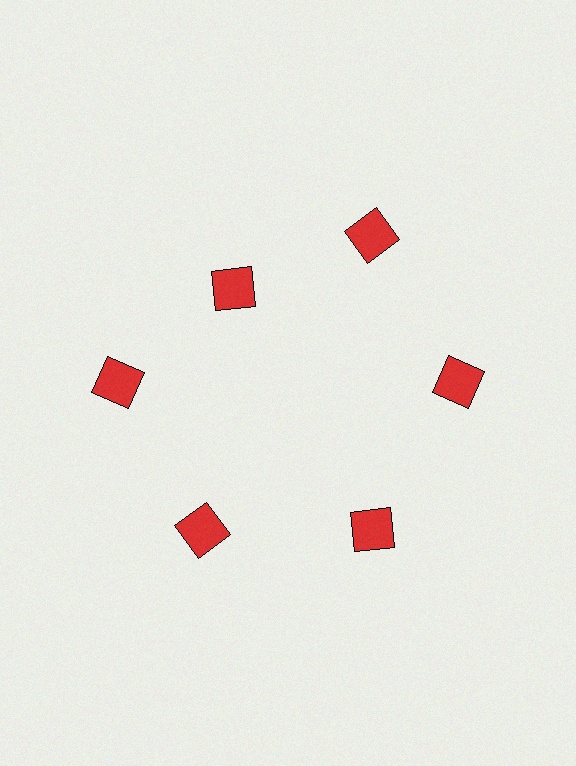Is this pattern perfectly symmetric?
No. The 6 red squares are arranged in a ring, but one element near the 11 o'clock position is pulled inward toward the center, breaking the 6-fold rotational symmetry.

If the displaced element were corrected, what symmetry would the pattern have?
It would have 6-fold rotational symmetry — the pattern would map onto itself every 60 degrees.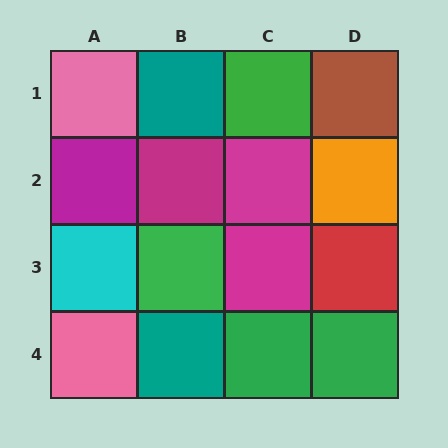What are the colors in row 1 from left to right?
Pink, teal, green, brown.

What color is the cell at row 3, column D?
Red.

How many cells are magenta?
4 cells are magenta.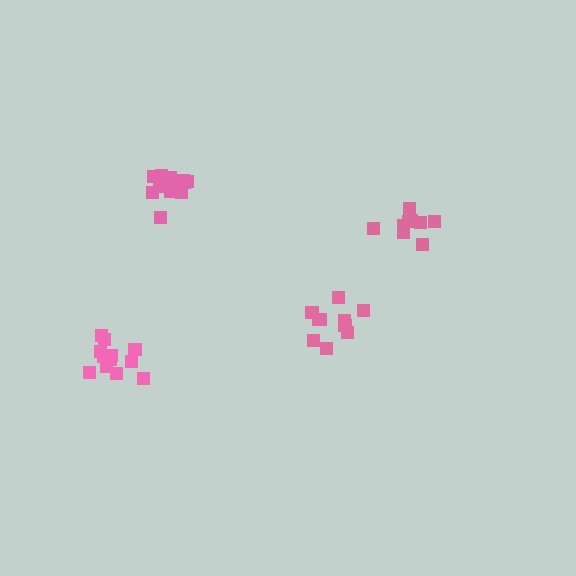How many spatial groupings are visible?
There are 4 spatial groupings.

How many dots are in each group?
Group 1: 11 dots, Group 2: 14 dots, Group 3: 10 dots, Group 4: 12 dots (47 total).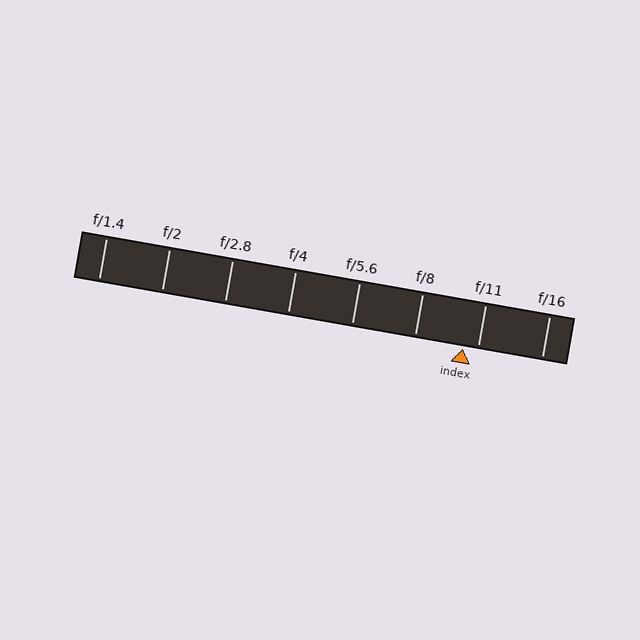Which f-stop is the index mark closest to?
The index mark is closest to f/11.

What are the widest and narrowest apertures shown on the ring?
The widest aperture shown is f/1.4 and the narrowest is f/16.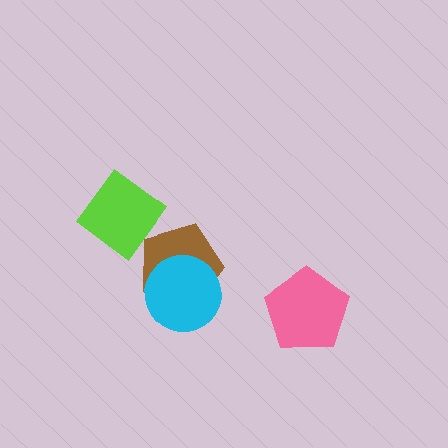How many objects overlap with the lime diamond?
1 object overlaps with the lime diamond.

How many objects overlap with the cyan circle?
1 object overlaps with the cyan circle.